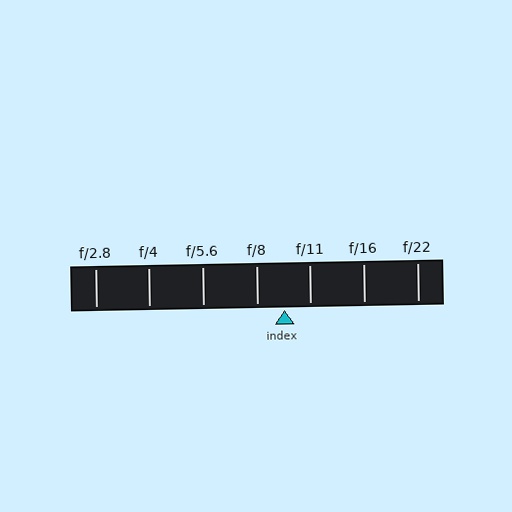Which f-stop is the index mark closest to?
The index mark is closest to f/11.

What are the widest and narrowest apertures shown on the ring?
The widest aperture shown is f/2.8 and the narrowest is f/22.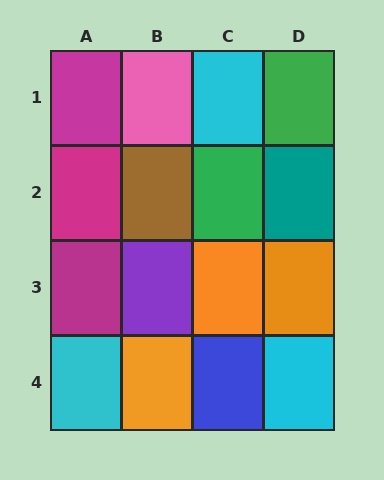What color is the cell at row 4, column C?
Blue.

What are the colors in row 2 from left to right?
Magenta, brown, green, teal.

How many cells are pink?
1 cell is pink.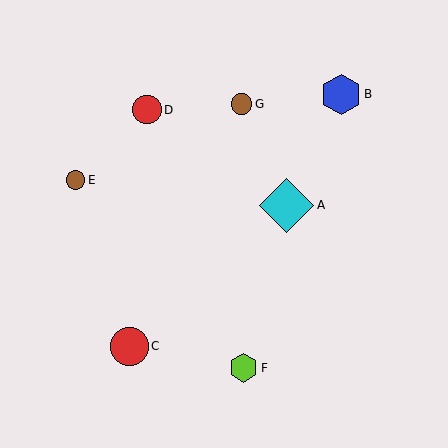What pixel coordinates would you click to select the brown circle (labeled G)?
Click at (242, 104) to select the brown circle G.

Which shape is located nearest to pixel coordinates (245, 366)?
The lime hexagon (labeled F) at (243, 368) is nearest to that location.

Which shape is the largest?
The cyan diamond (labeled A) is the largest.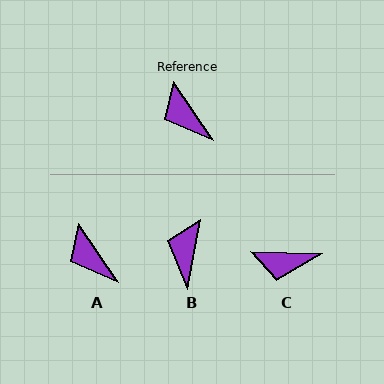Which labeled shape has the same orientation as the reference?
A.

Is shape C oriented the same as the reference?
No, it is off by about 54 degrees.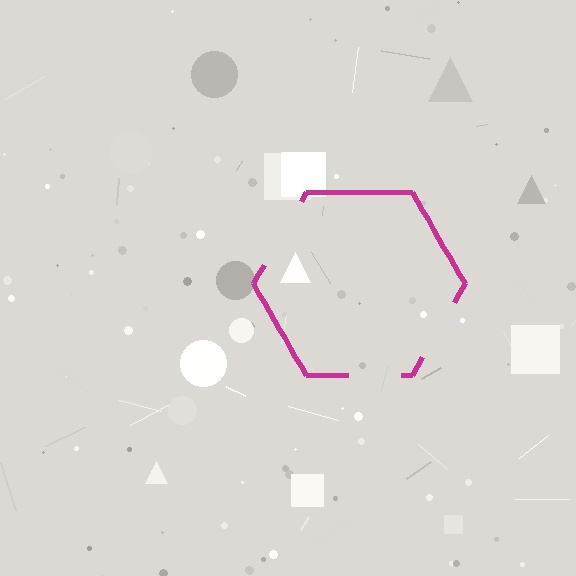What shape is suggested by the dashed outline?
The dashed outline suggests a hexagon.